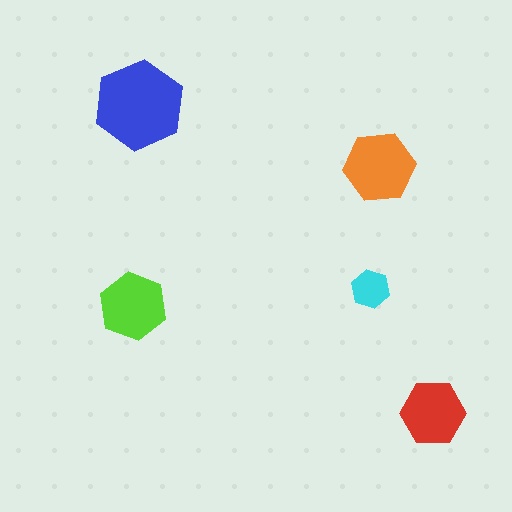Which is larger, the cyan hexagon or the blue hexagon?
The blue one.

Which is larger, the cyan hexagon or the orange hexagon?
The orange one.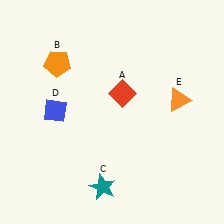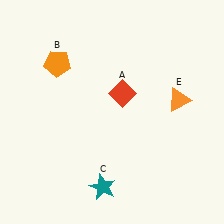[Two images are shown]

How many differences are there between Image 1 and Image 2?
There is 1 difference between the two images.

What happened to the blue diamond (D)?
The blue diamond (D) was removed in Image 2. It was in the top-left area of Image 1.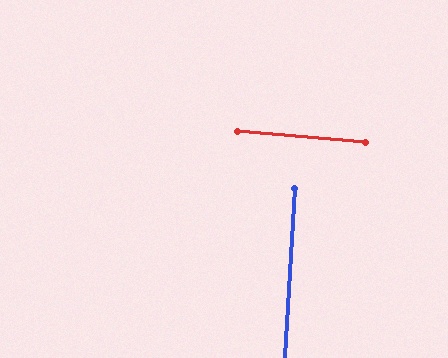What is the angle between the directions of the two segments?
Approximately 89 degrees.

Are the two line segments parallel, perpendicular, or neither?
Perpendicular — they meet at approximately 89°.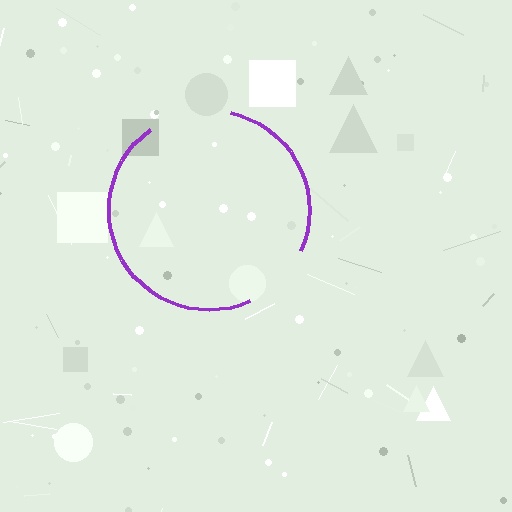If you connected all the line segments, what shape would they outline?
They would outline a circle.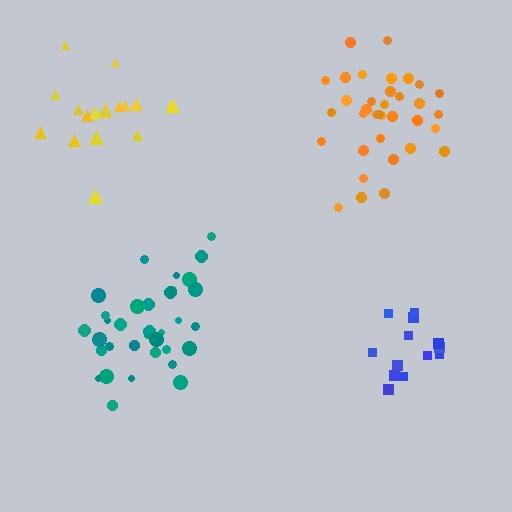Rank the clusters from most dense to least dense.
blue, teal, orange, yellow.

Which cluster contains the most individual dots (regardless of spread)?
Orange (35).